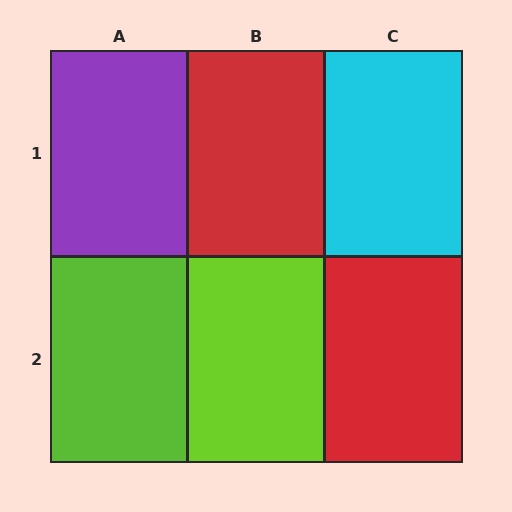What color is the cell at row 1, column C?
Cyan.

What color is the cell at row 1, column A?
Purple.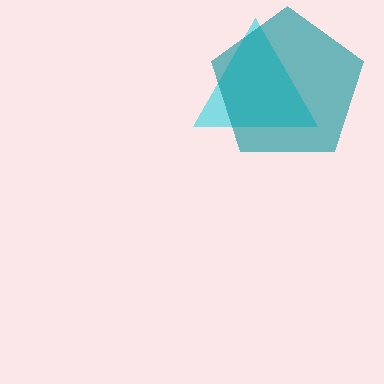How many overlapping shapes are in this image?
There are 2 overlapping shapes in the image.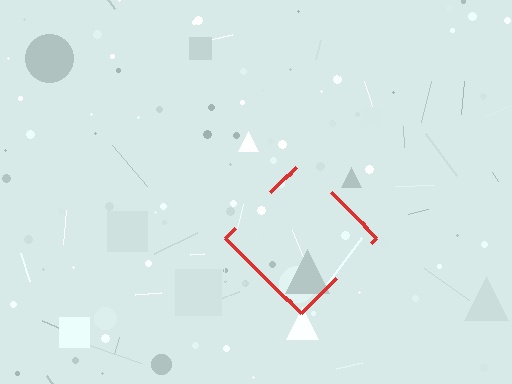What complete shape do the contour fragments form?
The contour fragments form a diamond.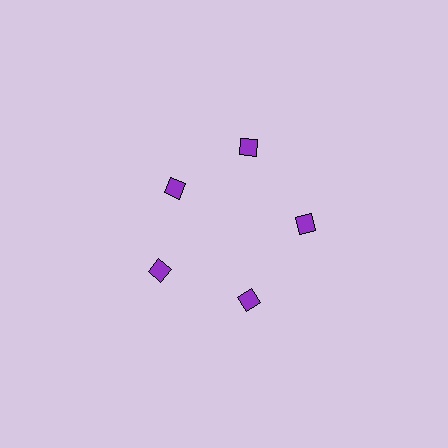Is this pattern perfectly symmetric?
No. The 5 purple diamonds are arranged in a ring, but one element near the 10 o'clock position is pulled inward toward the center, breaking the 5-fold rotational symmetry.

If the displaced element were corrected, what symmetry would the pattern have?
It would have 5-fold rotational symmetry — the pattern would map onto itself every 72 degrees.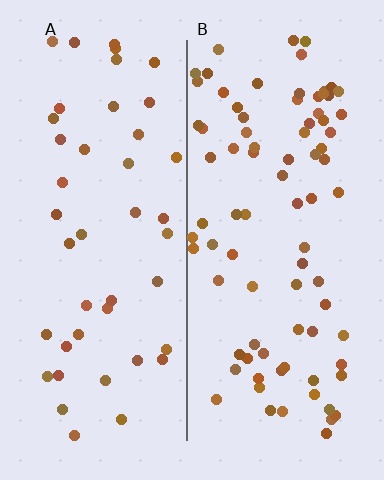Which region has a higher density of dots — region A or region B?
B (the right).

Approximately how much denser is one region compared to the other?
Approximately 1.9× — region B over region A.